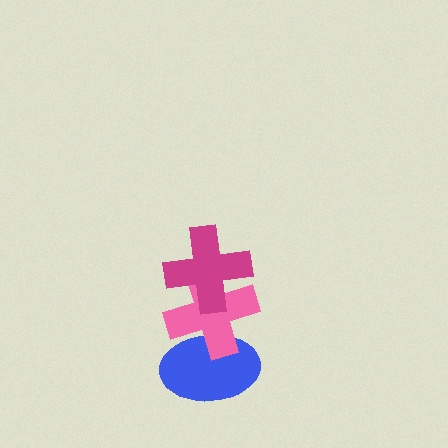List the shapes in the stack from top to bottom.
From top to bottom: the magenta cross, the pink cross, the blue ellipse.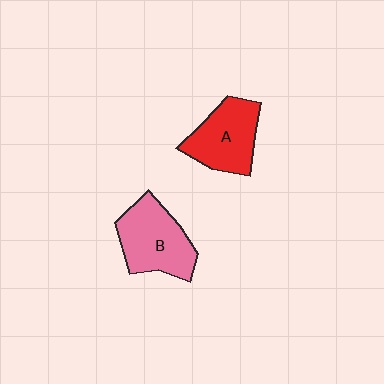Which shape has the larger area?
Shape B (pink).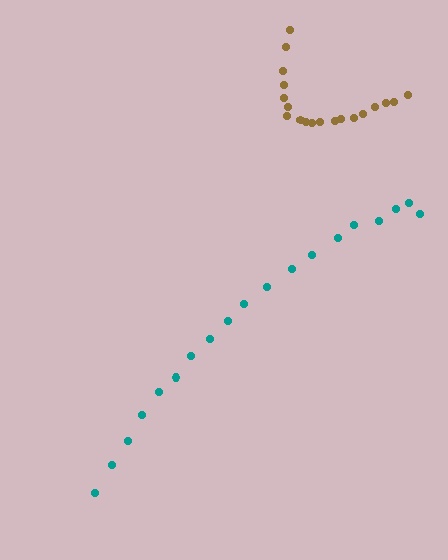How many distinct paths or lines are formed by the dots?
There are 2 distinct paths.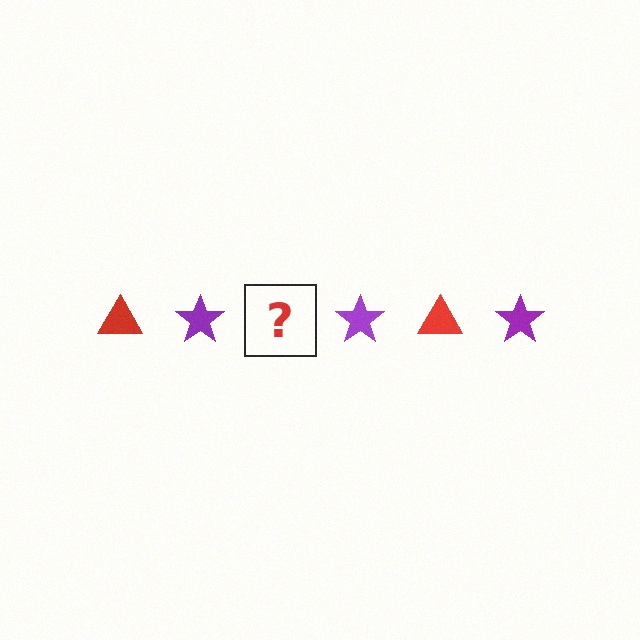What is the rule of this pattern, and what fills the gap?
The rule is that the pattern alternates between red triangle and purple star. The gap should be filled with a red triangle.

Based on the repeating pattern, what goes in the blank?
The blank should be a red triangle.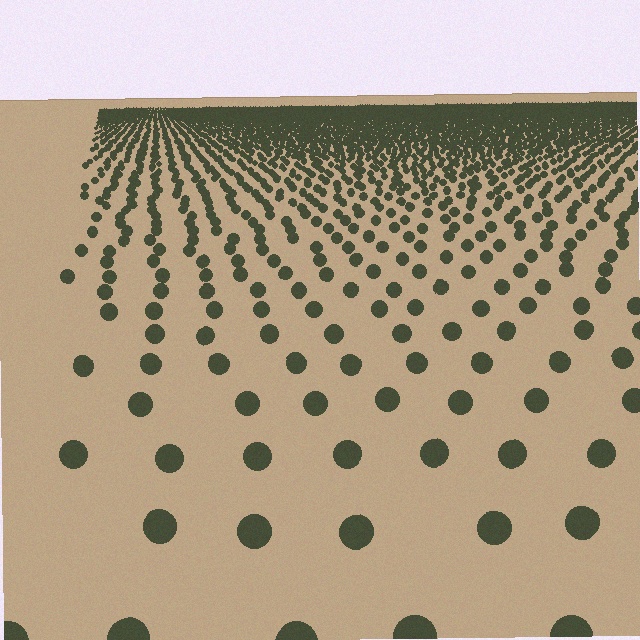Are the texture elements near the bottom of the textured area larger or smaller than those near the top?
Larger. Near the bottom, elements are closer to the viewer and appear at a bigger on-screen size.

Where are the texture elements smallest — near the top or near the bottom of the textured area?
Near the top.